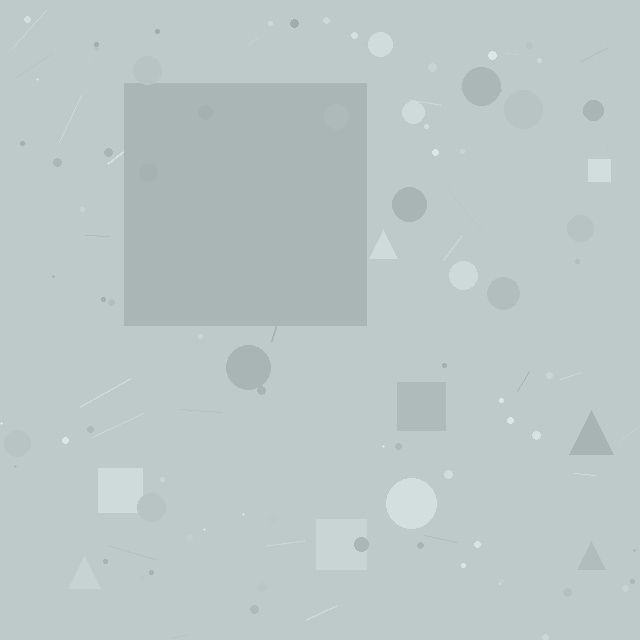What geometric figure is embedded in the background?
A square is embedded in the background.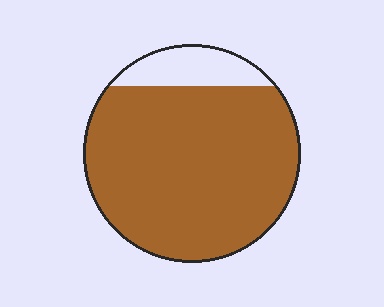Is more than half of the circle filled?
Yes.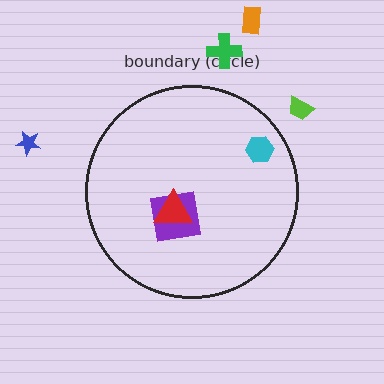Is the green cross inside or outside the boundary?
Outside.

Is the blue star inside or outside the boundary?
Outside.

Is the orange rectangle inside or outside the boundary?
Outside.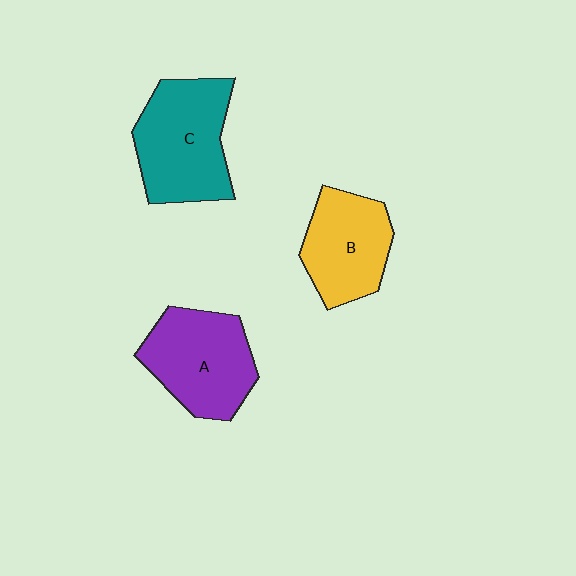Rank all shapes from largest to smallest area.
From largest to smallest: C (teal), A (purple), B (yellow).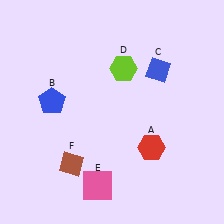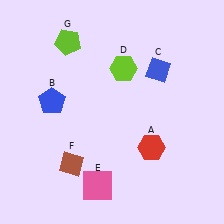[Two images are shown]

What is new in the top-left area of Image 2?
A lime pentagon (G) was added in the top-left area of Image 2.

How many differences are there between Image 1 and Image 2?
There is 1 difference between the two images.